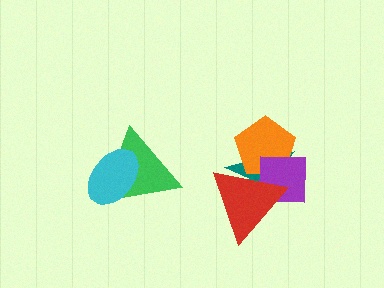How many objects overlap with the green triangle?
1 object overlaps with the green triangle.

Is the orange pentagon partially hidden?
Yes, it is partially covered by another shape.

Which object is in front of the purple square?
The red triangle is in front of the purple square.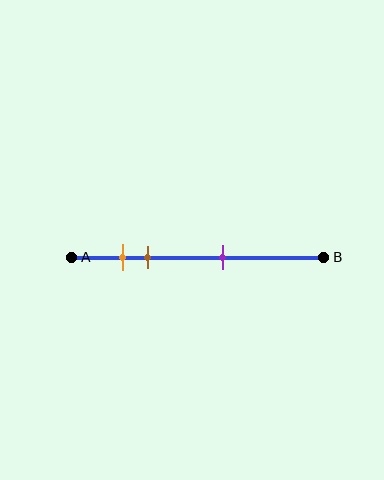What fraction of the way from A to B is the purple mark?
The purple mark is approximately 60% (0.6) of the way from A to B.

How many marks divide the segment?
There are 3 marks dividing the segment.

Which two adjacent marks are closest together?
The orange and brown marks are the closest adjacent pair.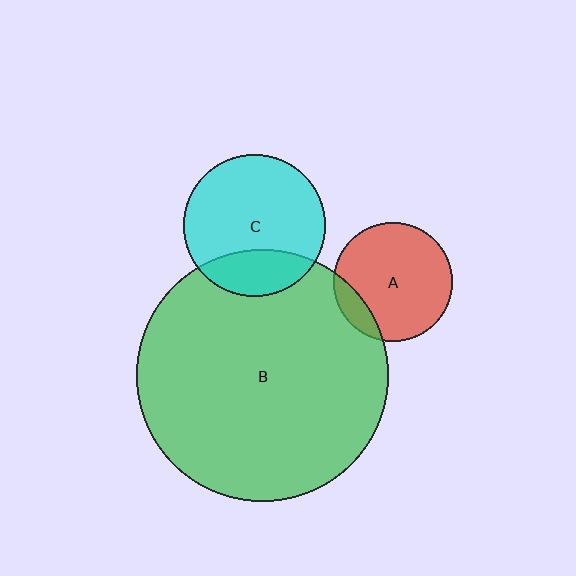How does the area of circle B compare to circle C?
Approximately 3.2 times.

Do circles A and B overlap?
Yes.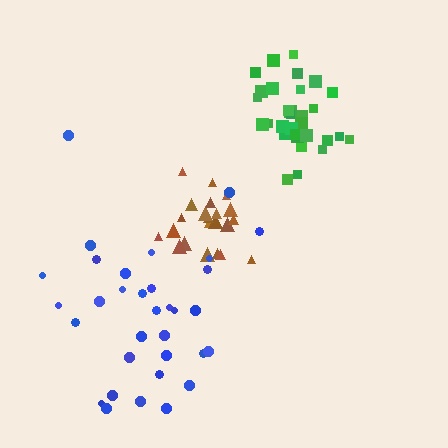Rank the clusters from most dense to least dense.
green, brown, blue.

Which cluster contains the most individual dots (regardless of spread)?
Green (35).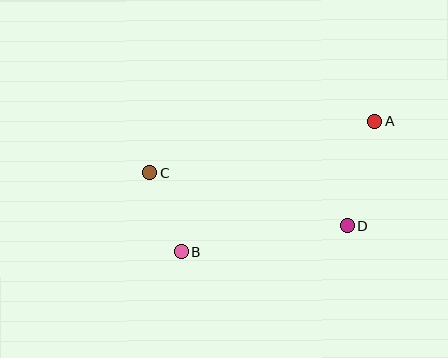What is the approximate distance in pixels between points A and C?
The distance between A and C is approximately 230 pixels.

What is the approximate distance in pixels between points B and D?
The distance between B and D is approximately 168 pixels.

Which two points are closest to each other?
Points B and C are closest to each other.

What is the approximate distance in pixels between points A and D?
The distance between A and D is approximately 108 pixels.